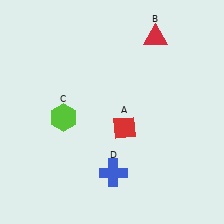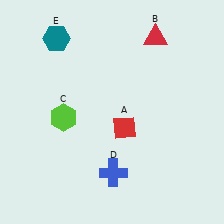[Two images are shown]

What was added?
A teal hexagon (E) was added in Image 2.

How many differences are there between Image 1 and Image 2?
There is 1 difference between the two images.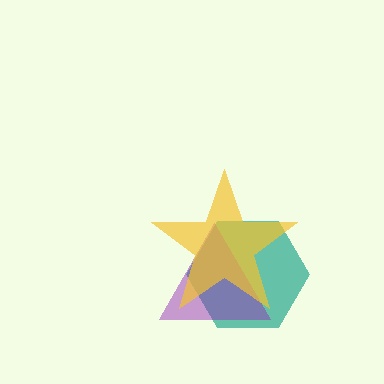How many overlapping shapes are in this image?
There are 3 overlapping shapes in the image.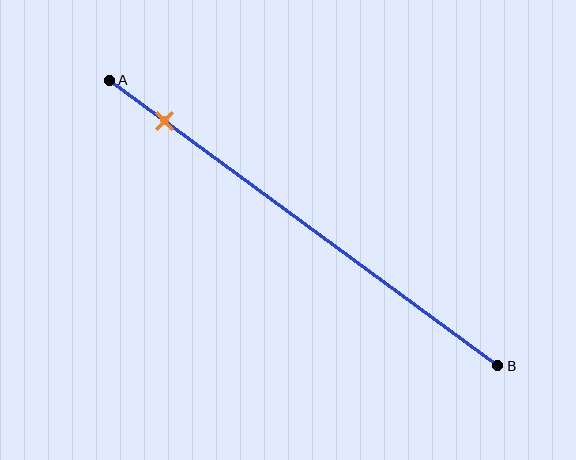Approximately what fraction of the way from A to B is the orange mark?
The orange mark is approximately 15% of the way from A to B.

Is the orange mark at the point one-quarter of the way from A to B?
No, the mark is at about 15% from A, not at the 25% one-quarter point.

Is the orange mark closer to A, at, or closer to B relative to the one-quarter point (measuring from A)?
The orange mark is closer to point A than the one-quarter point of segment AB.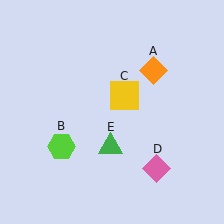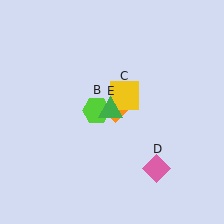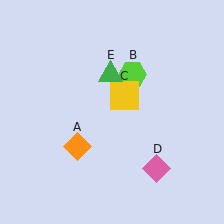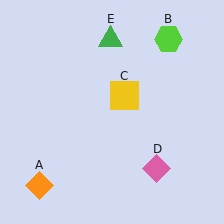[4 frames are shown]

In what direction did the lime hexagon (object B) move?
The lime hexagon (object B) moved up and to the right.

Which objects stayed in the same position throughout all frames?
Yellow square (object C) and pink diamond (object D) remained stationary.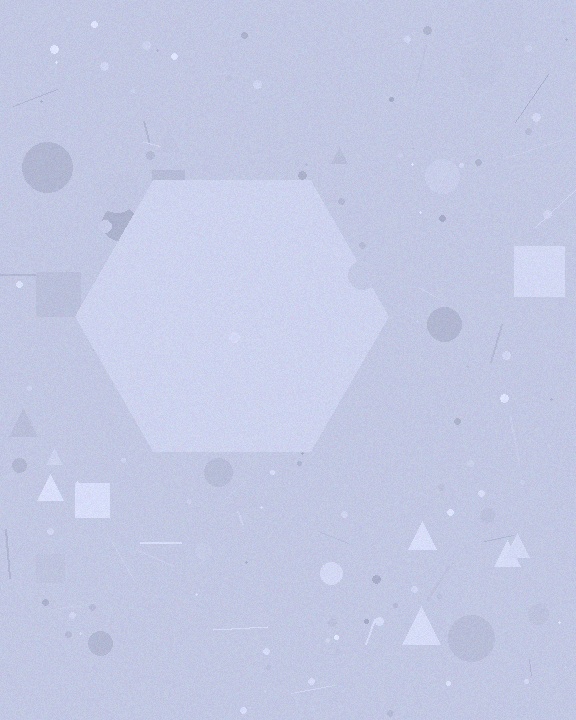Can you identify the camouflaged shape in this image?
The camouflaged shape is a hexagon.